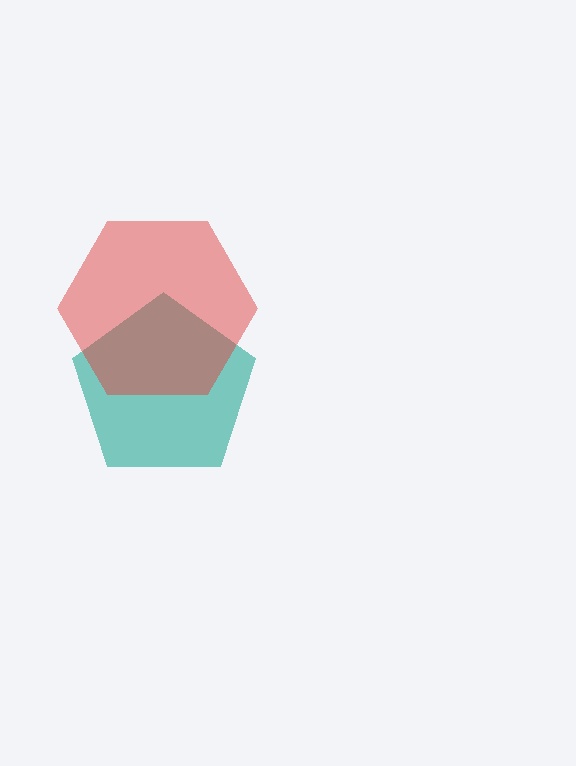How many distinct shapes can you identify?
There are 2 distinct shapes: a teal pentagon, a red hexagon.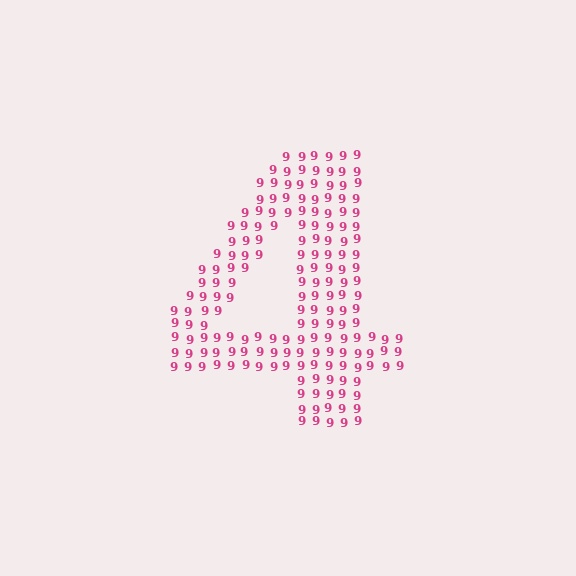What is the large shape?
The large shape is the digit 4.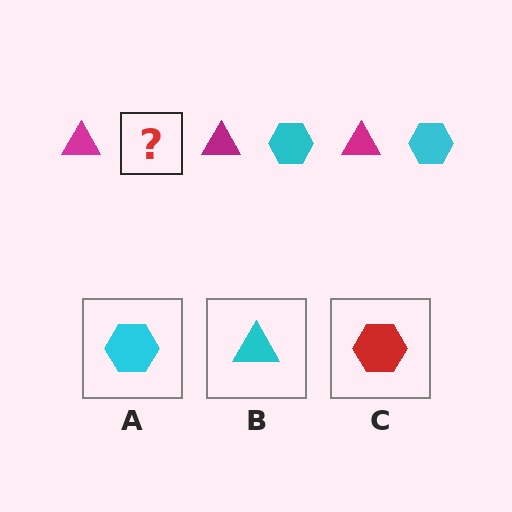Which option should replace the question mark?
Option A.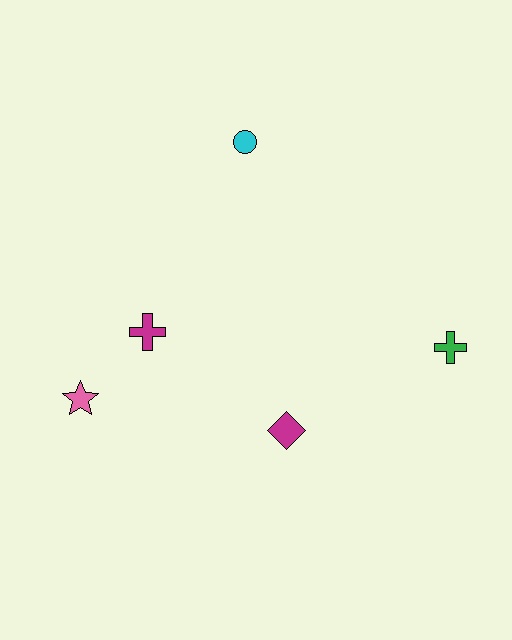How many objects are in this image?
There are 5 objects.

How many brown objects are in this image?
There are no brown objects.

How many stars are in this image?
There is 1 star.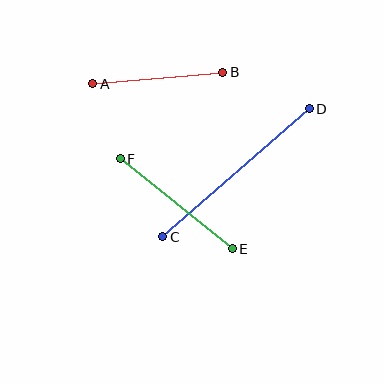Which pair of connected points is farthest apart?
Points C and D are farthest apart.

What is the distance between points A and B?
The distance is approximately 130 pixels.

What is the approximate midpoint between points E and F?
The midpoint is at approximately (176, 204) pixels.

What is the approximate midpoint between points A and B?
The midpoint is at approximately (158, 78) pixels.